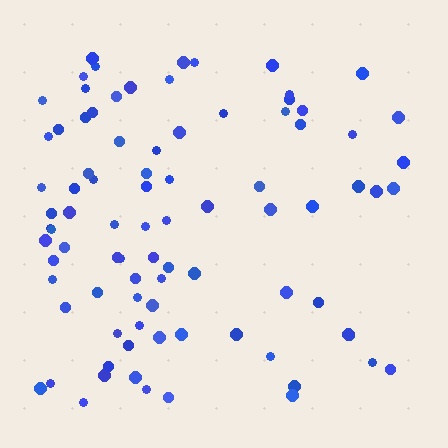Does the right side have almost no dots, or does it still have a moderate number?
Still a moderate number, just noticeably fewer than the left.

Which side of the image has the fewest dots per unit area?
The right.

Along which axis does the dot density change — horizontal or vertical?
Horizontal.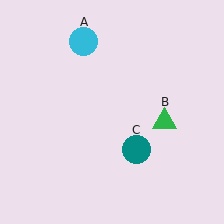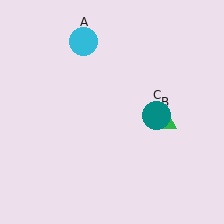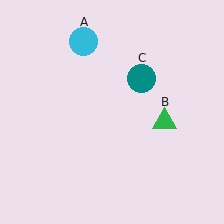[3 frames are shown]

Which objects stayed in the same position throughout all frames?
Cyan circle (object A) and green triangle (object B) remained stationary.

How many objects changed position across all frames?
1 object changed position: teal circle (object C).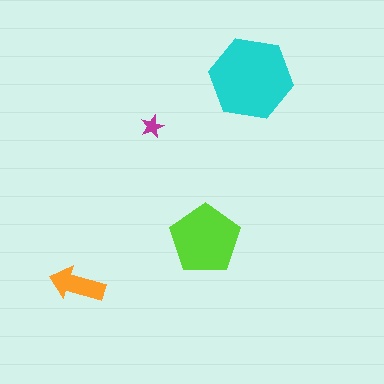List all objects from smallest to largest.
The magenta star, the orange arrow, the lime pentagon, the cyan hexagon.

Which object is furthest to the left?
The orange arrow is leftmost.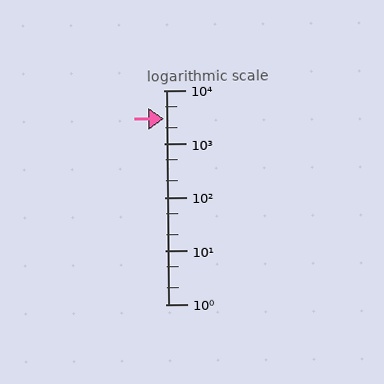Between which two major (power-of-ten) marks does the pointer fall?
The pointer is between 1000 and 10000.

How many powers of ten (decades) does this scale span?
The scale spans 4 decades, from 1 to 10000.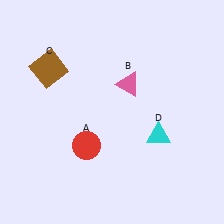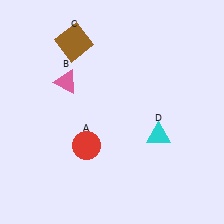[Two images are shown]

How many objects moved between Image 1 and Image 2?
2 objects moved between the two images.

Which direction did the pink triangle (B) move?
The pink triangle (B) moved left.